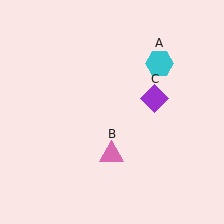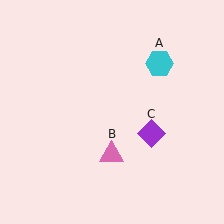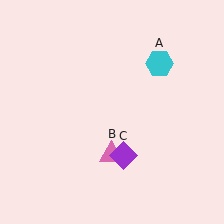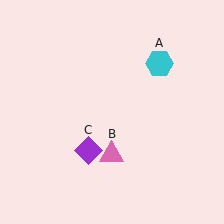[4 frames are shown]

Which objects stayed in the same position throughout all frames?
Cyan hexagon (object A) and pink triangle (object B) remained stationary.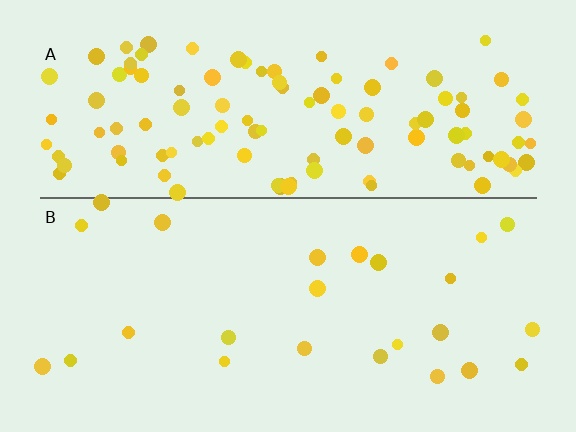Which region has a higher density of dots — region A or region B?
A (the top).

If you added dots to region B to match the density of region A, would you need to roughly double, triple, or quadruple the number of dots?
Approximately quadruple.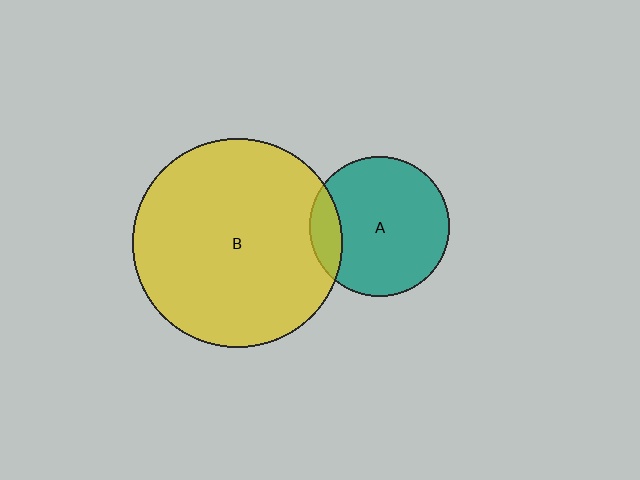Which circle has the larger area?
Circle B (yellow).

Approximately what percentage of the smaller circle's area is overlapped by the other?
Approximately 15%.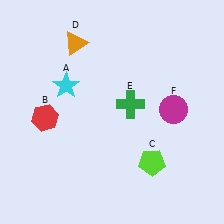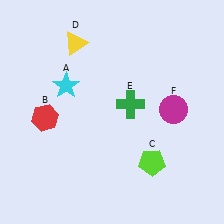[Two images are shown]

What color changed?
The triangle (D) changed from orange in Image 1 to yellow in Image 2.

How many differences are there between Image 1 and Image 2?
There is 1 difference between the two images.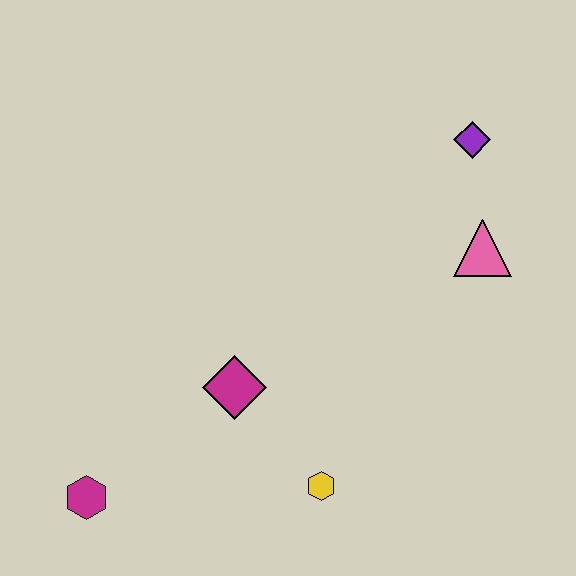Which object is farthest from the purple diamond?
The magenta hexagon is farthest from the purple diamond.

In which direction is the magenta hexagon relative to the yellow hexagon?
The magenta hexagon is to the left of the yellow hexagon.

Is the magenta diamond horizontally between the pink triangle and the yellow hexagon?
No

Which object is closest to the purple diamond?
The pink triangle is closest to the purple diamond.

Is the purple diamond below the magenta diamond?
No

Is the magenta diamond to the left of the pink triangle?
Yes